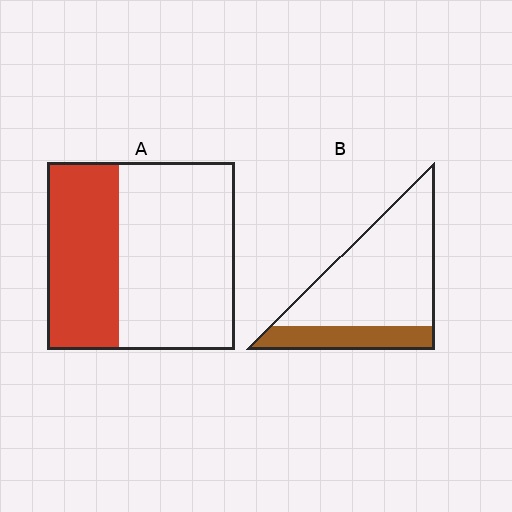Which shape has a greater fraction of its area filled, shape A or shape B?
Shape A.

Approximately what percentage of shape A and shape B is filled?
A is approximately 40% and B is approximately 25%.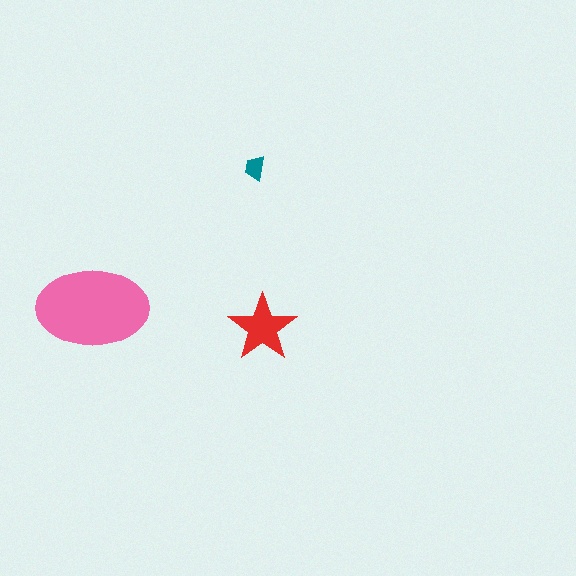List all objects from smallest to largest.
The teal trapezoid, the red star, the pink ellipse.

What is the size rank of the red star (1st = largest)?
2nd.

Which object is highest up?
The teal trapezoid is topmost.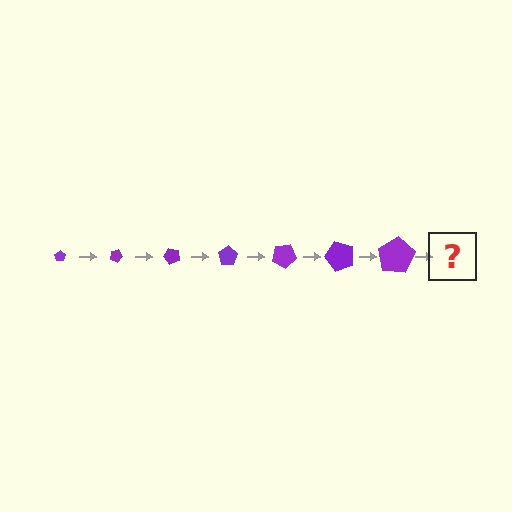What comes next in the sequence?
The next element should be a pentagon, larger than the previous one and rotated 175 degrees from the start.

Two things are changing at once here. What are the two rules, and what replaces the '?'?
The two rules are that the pentagon grows larger each step and it rotates 25 degrees each step. The '?' should be a pentagon, larger than the previous one and rotated 175 degrees from the start.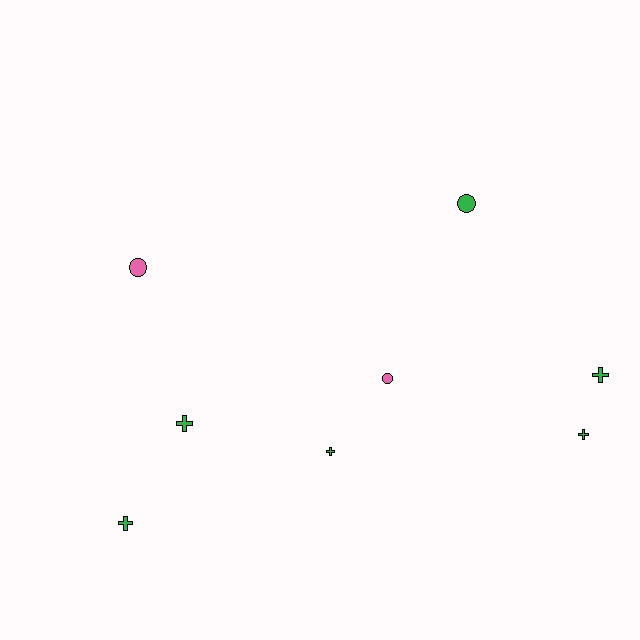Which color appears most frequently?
Green, with 6 objects.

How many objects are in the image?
There are 8 objects.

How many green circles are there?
There is 1 green circle.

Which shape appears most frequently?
Cross, with 5 objects.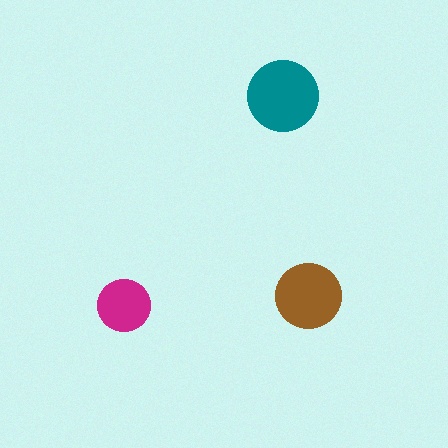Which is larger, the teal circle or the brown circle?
The teal one.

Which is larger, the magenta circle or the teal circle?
The teal one.